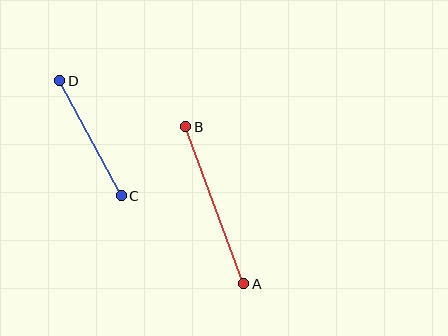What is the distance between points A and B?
The distance is approximately 168 pixels.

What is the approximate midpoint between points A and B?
The midpoint is at approximately (215, 205) pixels.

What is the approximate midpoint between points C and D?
The midpoint is at approximately (90, 138) pixels.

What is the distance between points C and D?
The distance is approximately 130 pixels.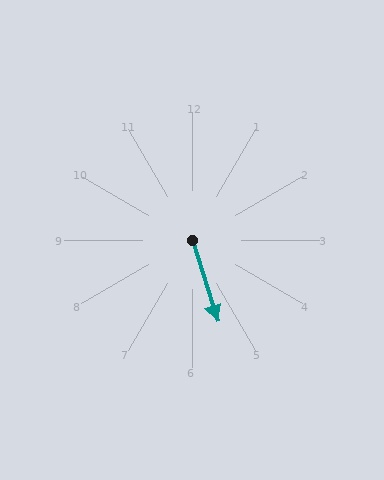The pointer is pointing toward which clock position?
Roughly 5 o'clock.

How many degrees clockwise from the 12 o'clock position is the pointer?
Approximately 163 degrees.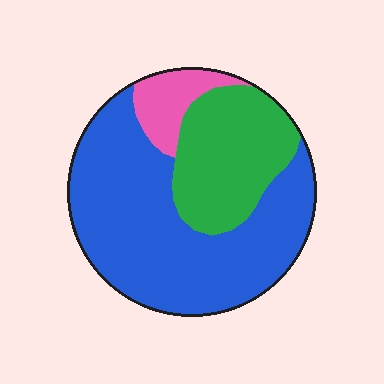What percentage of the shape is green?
Green takes up about one quarter (1/4) of the shape.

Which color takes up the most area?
Blue, at roughly 60%.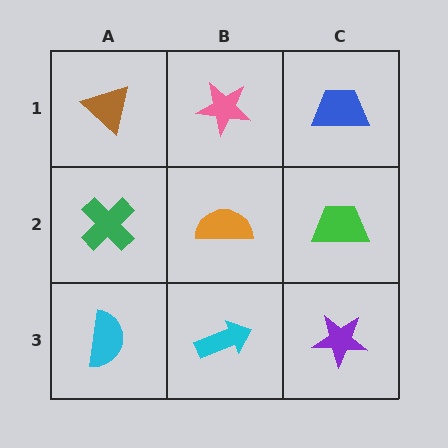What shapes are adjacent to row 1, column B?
An orange semicircle (row 2, column B), a brown triangle (row 1, column A), a blue trapezoid (row 1, column C).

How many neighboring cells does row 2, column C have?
3.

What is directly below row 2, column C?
A purple star.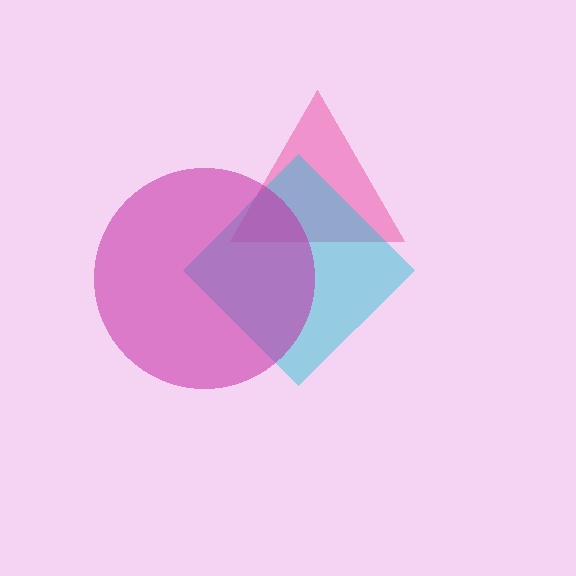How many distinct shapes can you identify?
There are 3 distinct shapes: a pink triangle, a cyan diamond, a magenta circle.